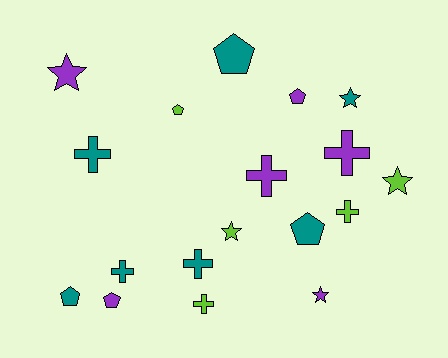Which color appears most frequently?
Teal, with 7 objects.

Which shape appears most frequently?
Cross, with 7 objects.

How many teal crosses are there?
There are 3 teal crosses.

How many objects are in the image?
There are 18 objects.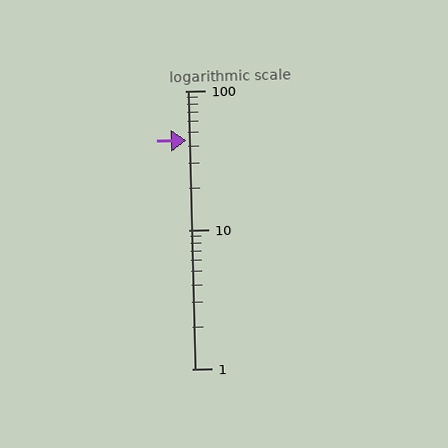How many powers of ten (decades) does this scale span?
The scale spans 2 decades, from 1 to 100.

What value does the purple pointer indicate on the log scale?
The pointer indicates approximately 44.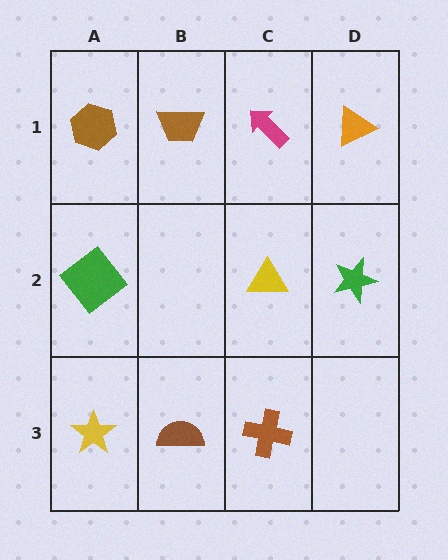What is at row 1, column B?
A brown trapezoid.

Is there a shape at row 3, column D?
No, that cell is empty.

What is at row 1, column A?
A brown hexagon.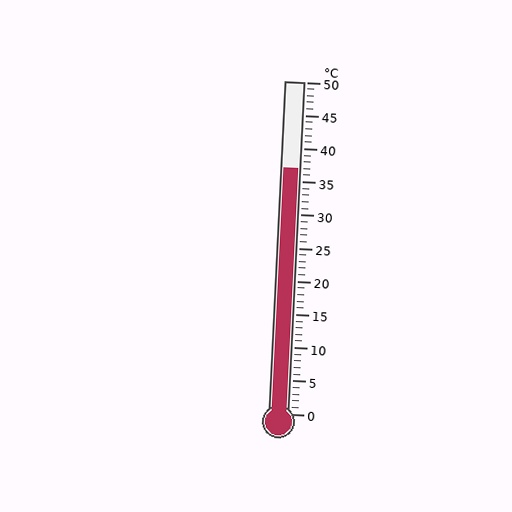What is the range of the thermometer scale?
The thermometer scale ranges from 0°C to 50°C.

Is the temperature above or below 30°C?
The temperature is above 30°C.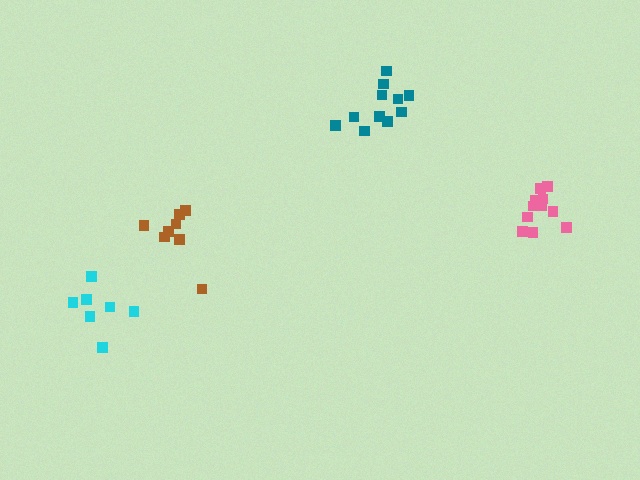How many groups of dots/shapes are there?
There are 4 groups.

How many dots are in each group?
Group 1: 7 dots, Group 2: 11 dots, Group 3: 11 dots, Group 4: 8 dots (37 total).